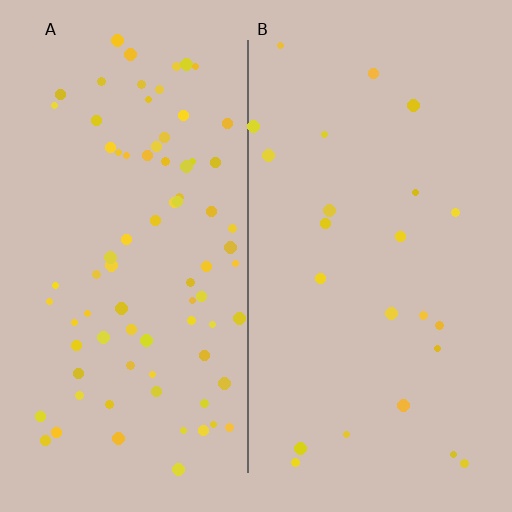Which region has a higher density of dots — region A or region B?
A (the left).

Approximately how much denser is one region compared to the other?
Approximately 3.5× — region A over region B.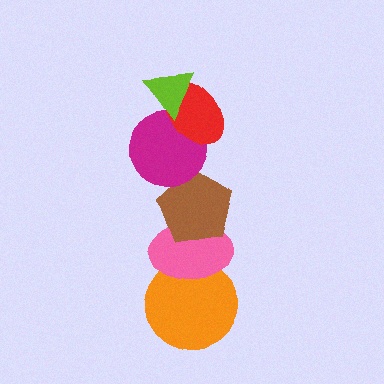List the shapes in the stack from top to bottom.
From top to bottom: the lime triangle, the red ellipse, the magenta circle, the brown pentagon, the pink ellipse, the orange circle.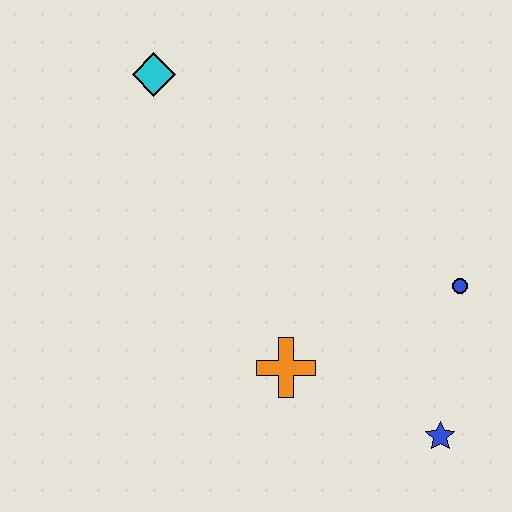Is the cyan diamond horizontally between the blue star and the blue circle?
No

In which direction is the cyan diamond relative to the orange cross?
The cyan diamond is above the orange cross.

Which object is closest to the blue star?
The blue circle is closest to the blue star.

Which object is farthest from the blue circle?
The cyan diamond is farthest from the blue circle.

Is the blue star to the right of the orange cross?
Yes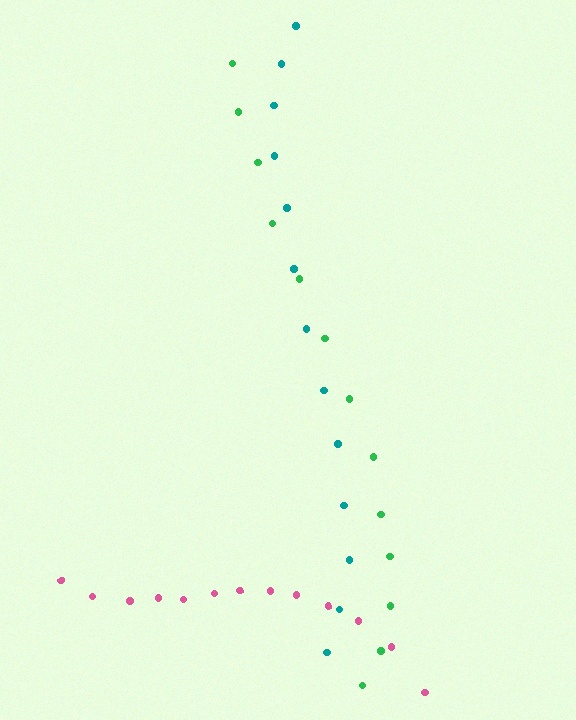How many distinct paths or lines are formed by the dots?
There are 3 distinct paths.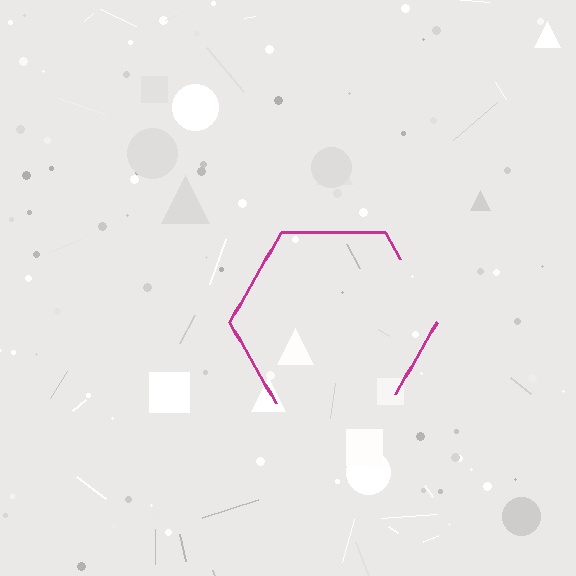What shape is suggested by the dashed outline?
The dashed outline suggests a hexagon.